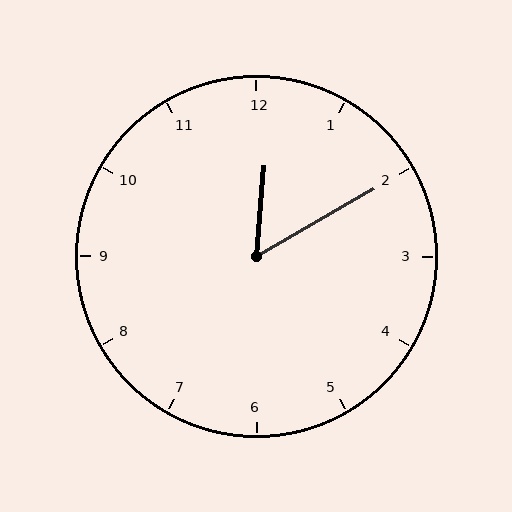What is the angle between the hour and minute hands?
Approximately 55 degrees.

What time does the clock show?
12:10.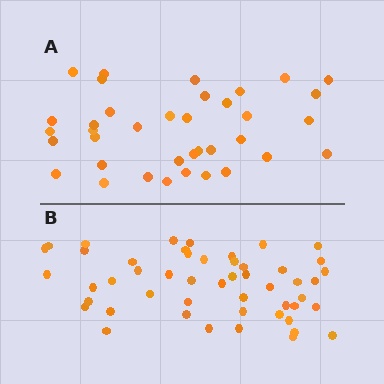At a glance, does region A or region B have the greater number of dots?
Region B (the bottom region) has more dots.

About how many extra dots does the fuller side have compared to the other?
Region B has approximately 15 more dots than region A.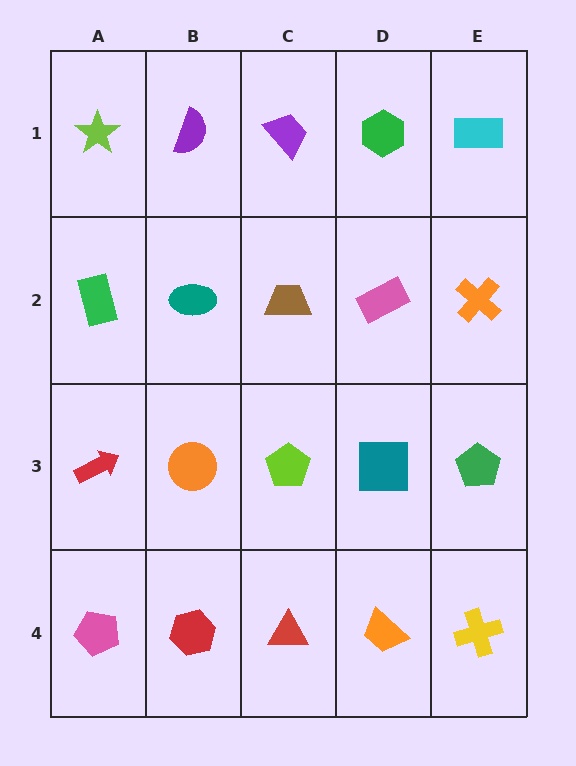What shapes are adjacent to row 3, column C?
A brown trapezoid (row 2, column C), a red triangle (row 4, column C), an orange circle (row 3, column B), a teal square (row 3, column D).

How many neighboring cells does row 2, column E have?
3.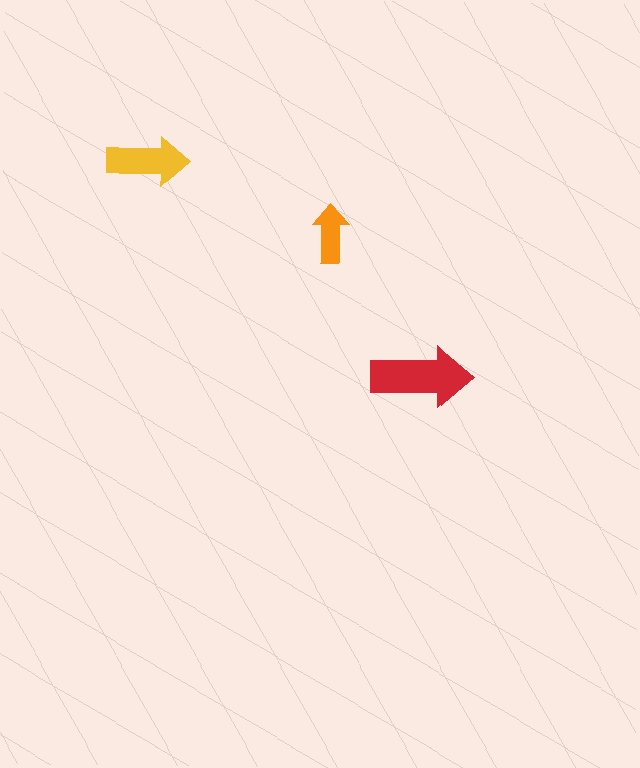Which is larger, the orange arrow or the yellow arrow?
The yellow one.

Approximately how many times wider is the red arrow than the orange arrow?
About 1.5 times wider.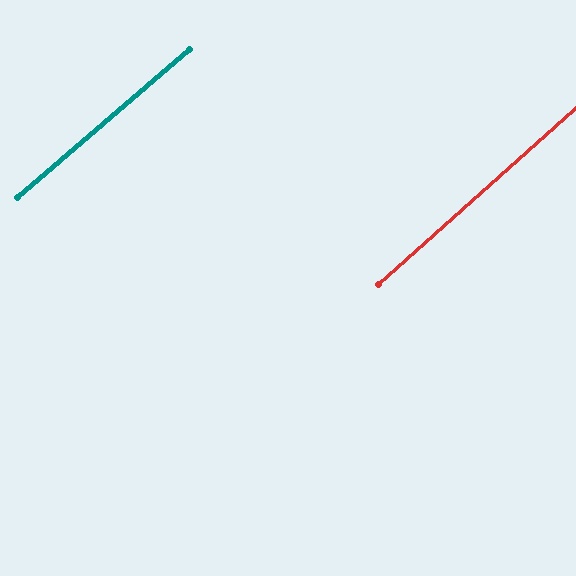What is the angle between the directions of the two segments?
Approximately 1 degree.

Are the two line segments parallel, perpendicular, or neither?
Parallel — their directions differ by only 1.0°.